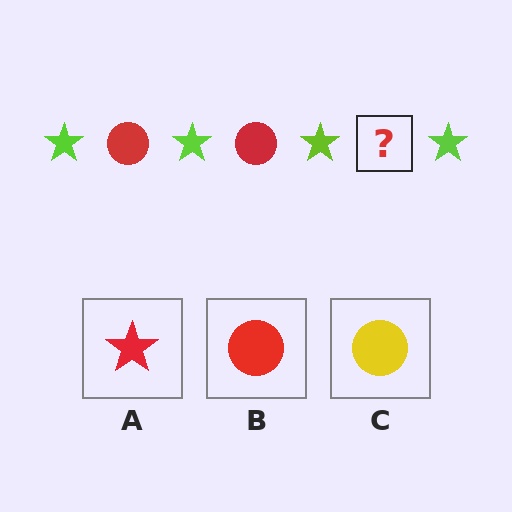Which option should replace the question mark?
Option B.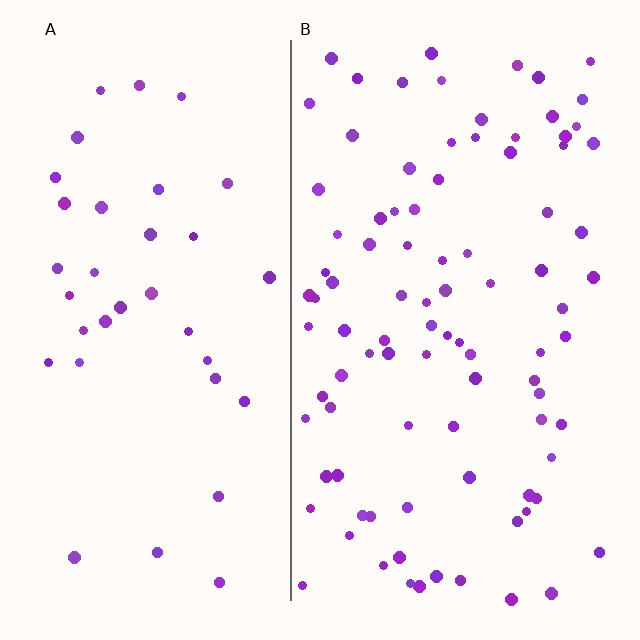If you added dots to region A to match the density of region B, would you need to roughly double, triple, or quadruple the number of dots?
Approximately triple.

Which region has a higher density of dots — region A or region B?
B (the right).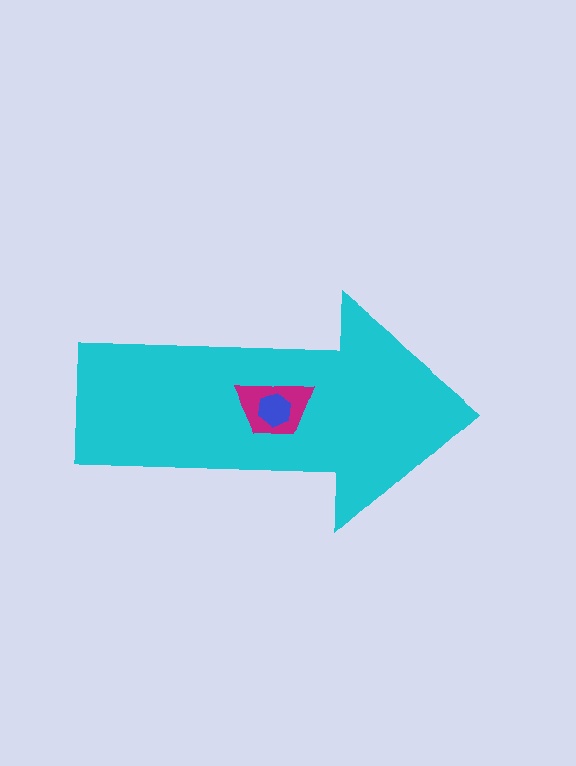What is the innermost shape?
The blue hexagon.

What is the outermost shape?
The cyan arrow.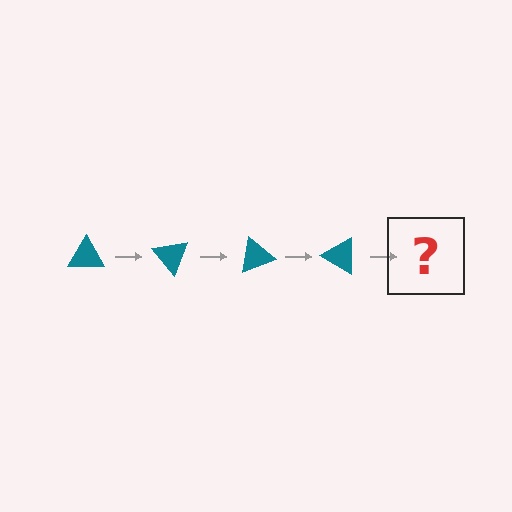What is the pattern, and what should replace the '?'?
The pattern is that the triangle rotates 50 degrees each step. The '?' should be a teal triangle rotated 200 degrees.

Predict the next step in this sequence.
The next step is a teal triangle rotated 200 degrees.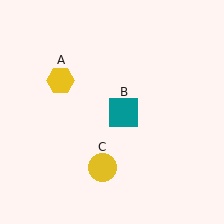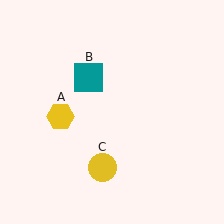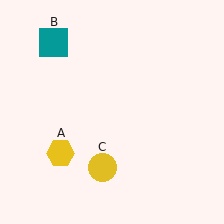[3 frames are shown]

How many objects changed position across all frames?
2 objects changed position: yellow hexagon (object A), teal square (object B).